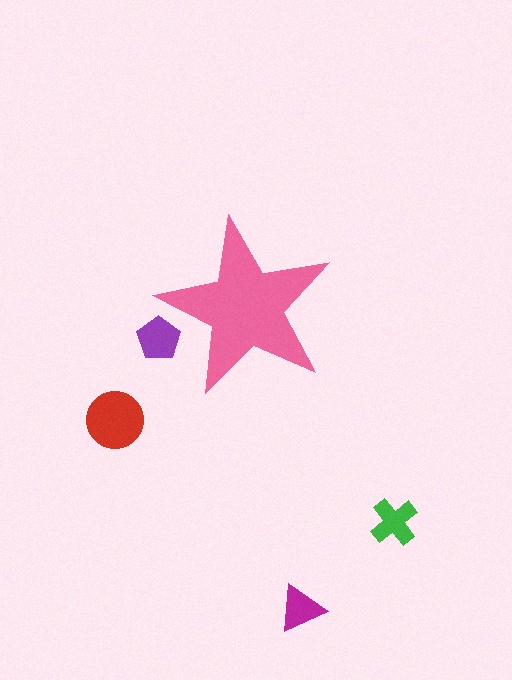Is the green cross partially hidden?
No, the green cross is fully visible.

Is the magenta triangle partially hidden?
No, the magenta triangle is fully visible.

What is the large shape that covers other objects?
A pink star.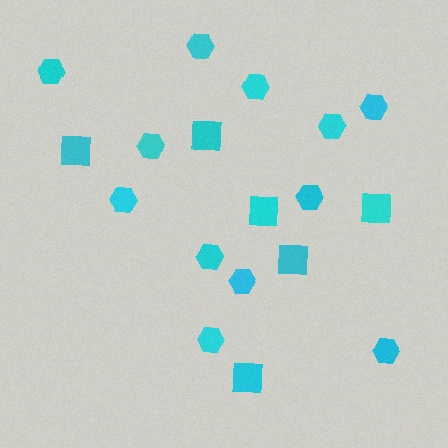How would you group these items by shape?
There are 2 groups: one group of squares (6) and one group of hexagons (12).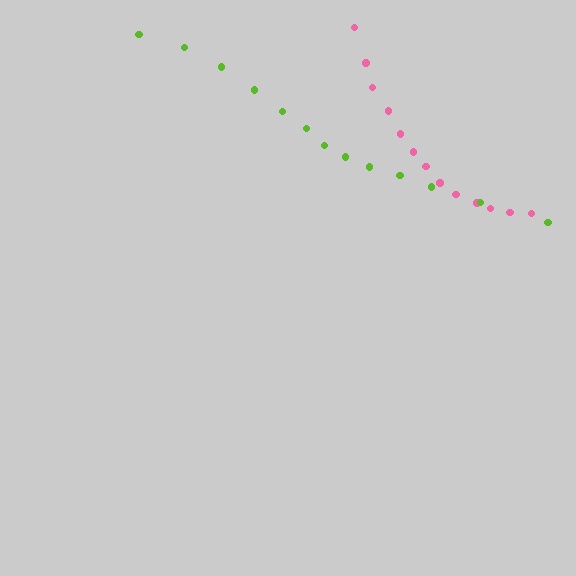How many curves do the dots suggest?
There are 2 distinct paths.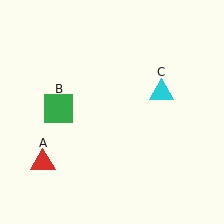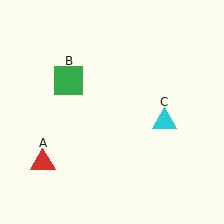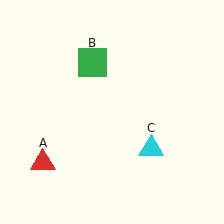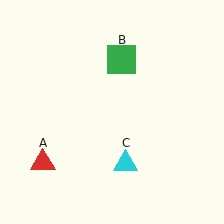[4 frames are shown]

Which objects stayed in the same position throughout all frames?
Red triangle (object A) remained stationary.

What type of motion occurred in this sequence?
The green square (object B), cyan triangle (object C) rotated clockwise around the center of the scene.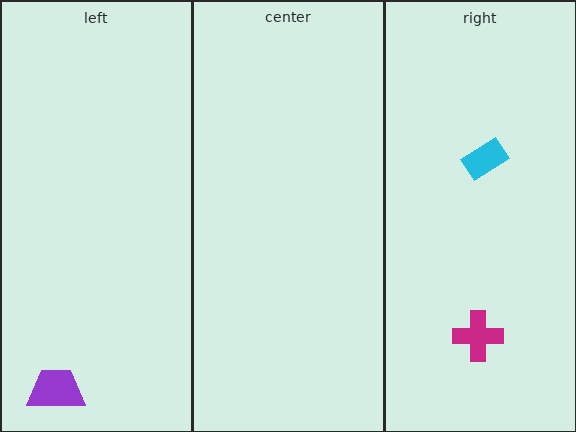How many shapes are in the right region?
2.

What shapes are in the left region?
The purple trapezoid.